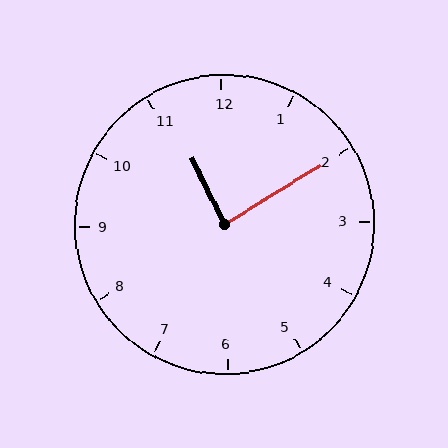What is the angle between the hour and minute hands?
Approximately 85 degrees.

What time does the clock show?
11:10.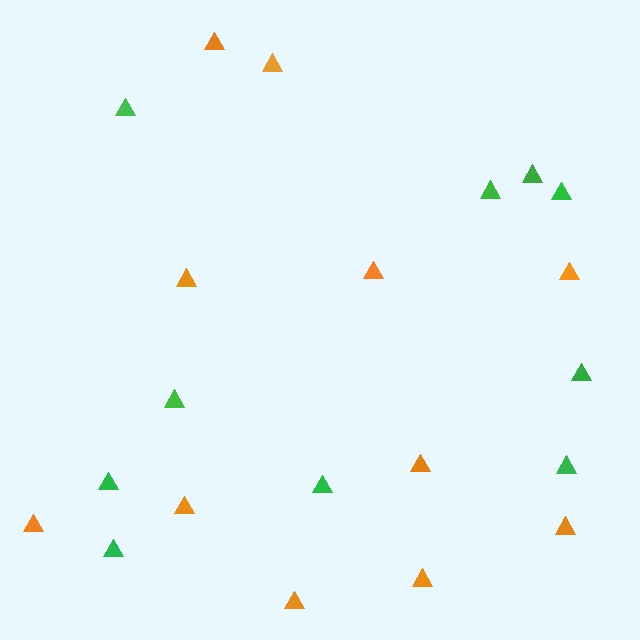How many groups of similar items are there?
There are 2 groups: one group of green triangles (10) and one group of orange triangles (11).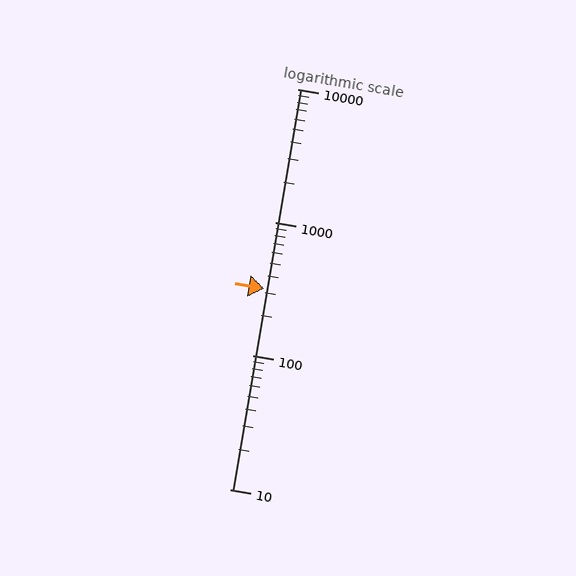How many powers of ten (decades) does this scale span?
The scale spans 3 decades, from 10 to 10000.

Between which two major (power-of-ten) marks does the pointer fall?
The pointer is between 100 and 1000.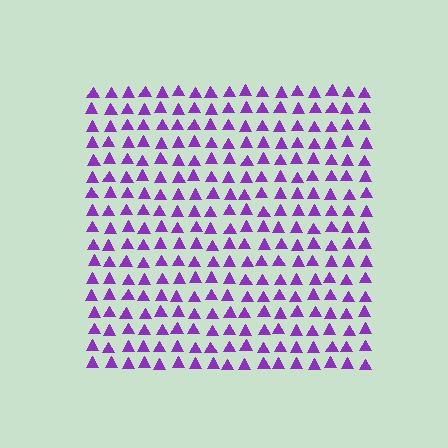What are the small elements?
The small elements are triangles.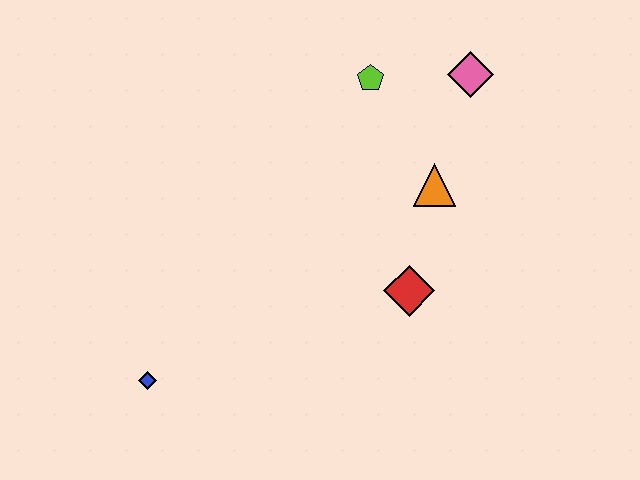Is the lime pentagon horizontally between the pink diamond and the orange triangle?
No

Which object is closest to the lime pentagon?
The pink diamond is closest to the lime pentagon.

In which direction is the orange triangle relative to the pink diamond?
The orange triangle is below the pink diamond.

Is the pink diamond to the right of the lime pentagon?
Yes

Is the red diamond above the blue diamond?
Yes